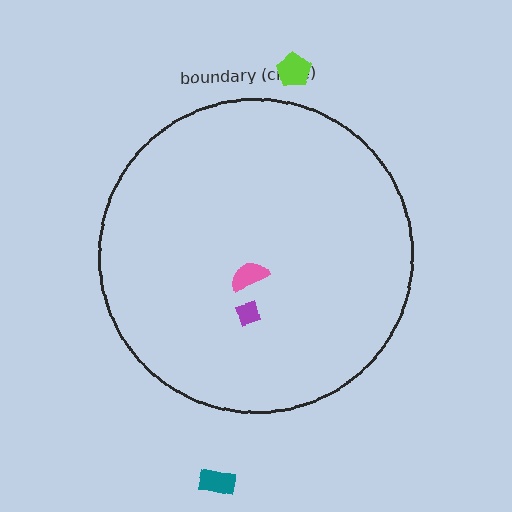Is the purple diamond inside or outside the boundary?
Inside.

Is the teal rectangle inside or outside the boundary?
Outside.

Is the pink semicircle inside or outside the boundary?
Inside.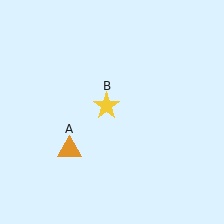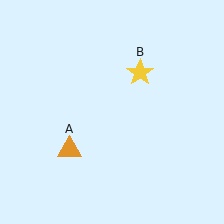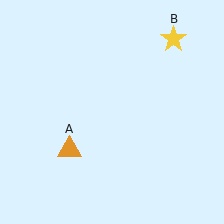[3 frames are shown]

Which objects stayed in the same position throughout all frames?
Orange triangle (object A) remained stationary.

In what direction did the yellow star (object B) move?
The yellow star (object B) moved up and to the right.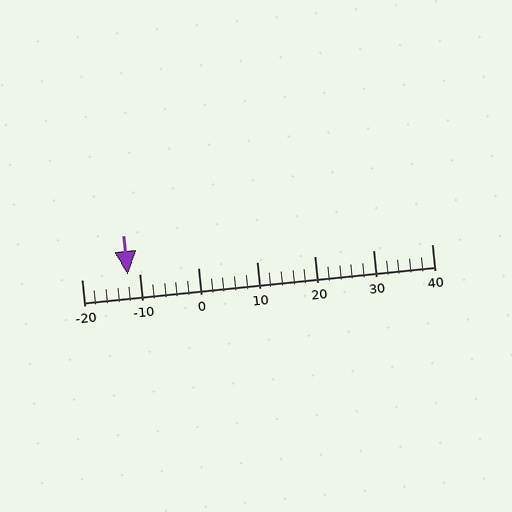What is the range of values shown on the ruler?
The ruler shows values from -20 to 40.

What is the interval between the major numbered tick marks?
The major tick marks are spaced 10 units apart.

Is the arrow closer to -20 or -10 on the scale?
The arrow is closer to -10.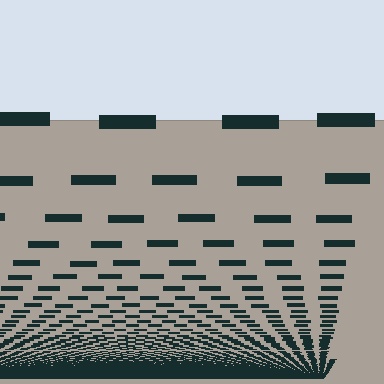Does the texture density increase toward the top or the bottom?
Density increases toward the bottom.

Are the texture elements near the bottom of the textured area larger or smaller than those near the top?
Smaller. The gradient is inverted — elements near the bottom are smaller and denser.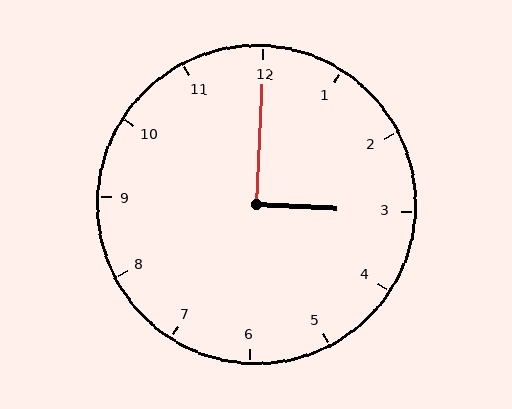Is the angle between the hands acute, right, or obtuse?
It is right.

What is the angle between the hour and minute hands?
Approximately 90 degrees.